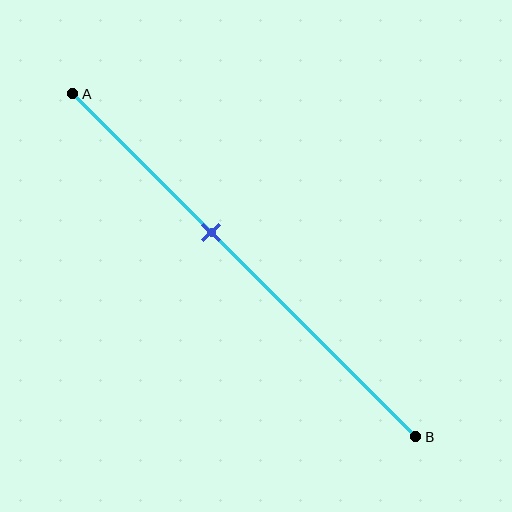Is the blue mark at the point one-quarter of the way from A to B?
No, the mark is at about 40% from A, not at the 25% one-quarter point.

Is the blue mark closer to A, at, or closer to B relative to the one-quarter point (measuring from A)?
The blue mark is closer to point B than the one-quarter point of segment AB.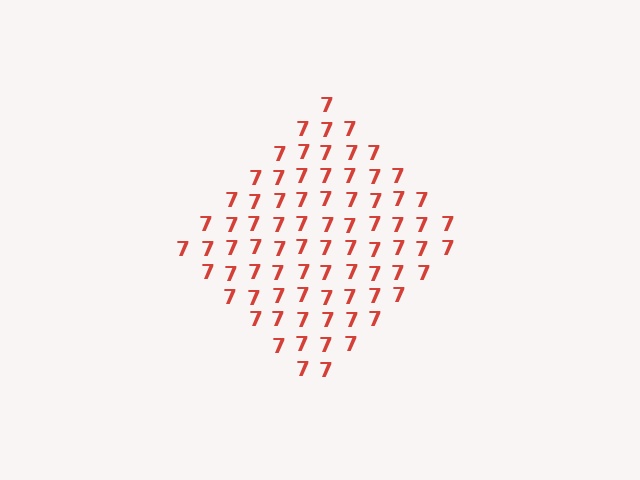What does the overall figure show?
The overall figure shows a diamond.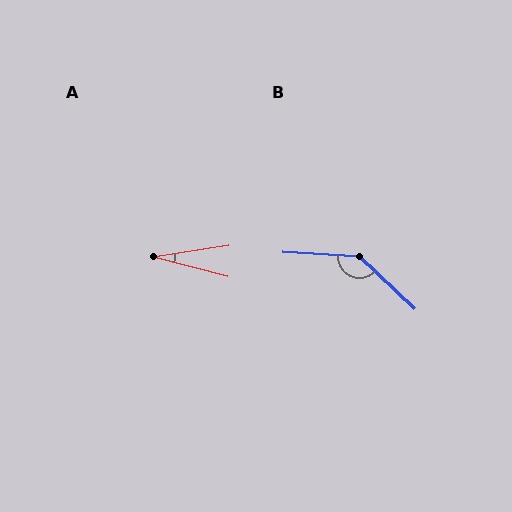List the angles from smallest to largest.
A (24°), B (140°).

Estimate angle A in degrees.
Approximately 24 degrees.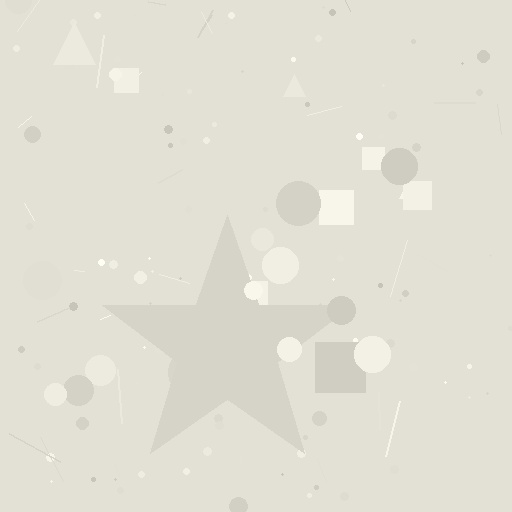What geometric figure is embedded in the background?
A star is embedded in the background.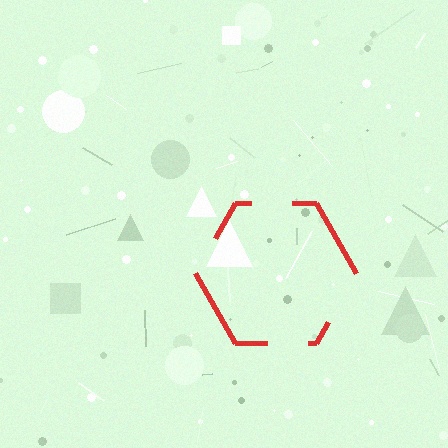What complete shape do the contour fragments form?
The contour fragments form a hexagon.